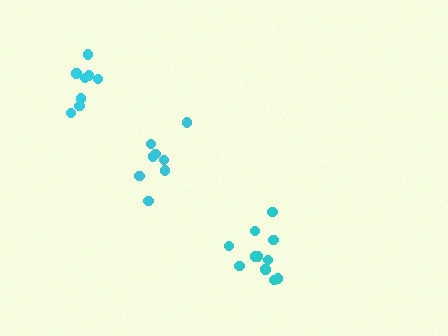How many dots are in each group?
Group 1: 8 dots, Group 2: 8 dots, Group 3: 11 dots (27 total).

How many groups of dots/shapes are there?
There are 3 groups.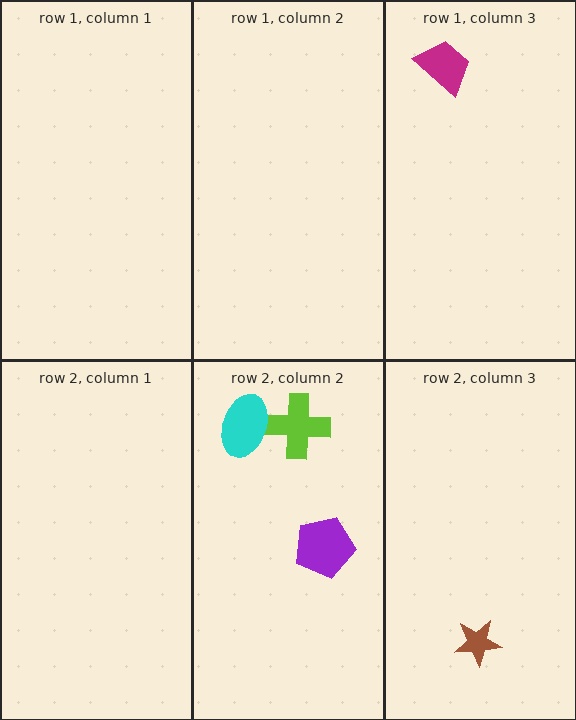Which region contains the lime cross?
The row 2, column 2 region.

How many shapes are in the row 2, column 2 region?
3.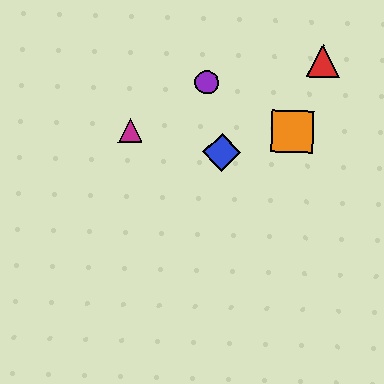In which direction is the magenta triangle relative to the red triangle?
The magenta triangle is to the left of the red triangle.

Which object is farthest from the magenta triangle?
The red triangle is farthest from the magenta triangle.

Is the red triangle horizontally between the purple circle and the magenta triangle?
No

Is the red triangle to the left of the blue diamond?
No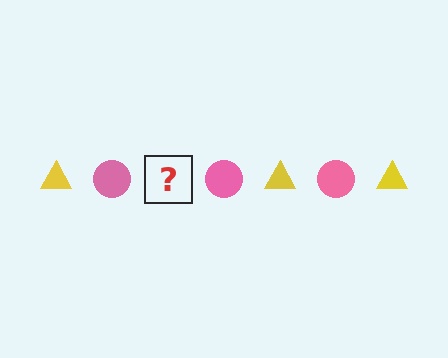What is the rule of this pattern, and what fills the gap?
The rule is that the pattern alternates between yellow triangle and pink circle. The gap should be filled with a yellow triangle.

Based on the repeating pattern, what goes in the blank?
The blank should be a yellow triangle.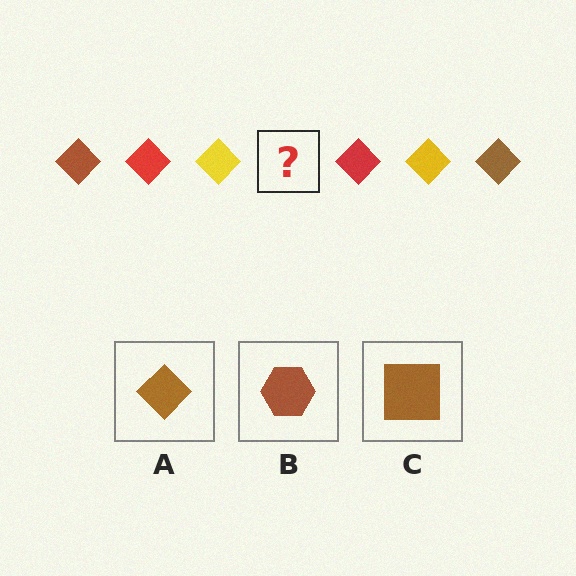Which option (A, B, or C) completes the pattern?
A.